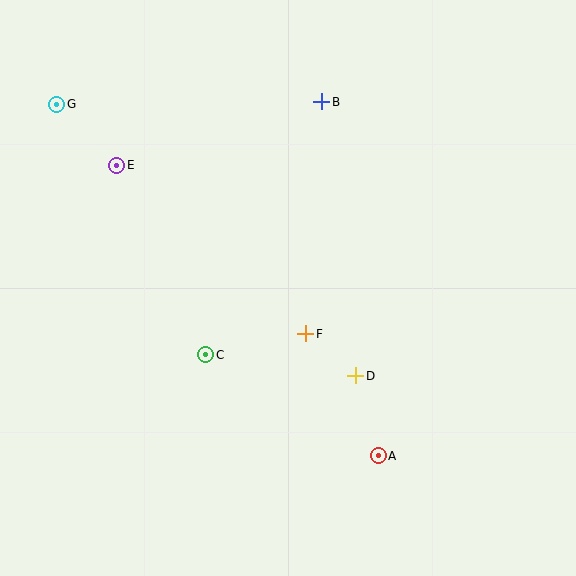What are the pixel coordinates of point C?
Point C is at (206, 355).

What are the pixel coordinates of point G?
Point G is at (57, 104).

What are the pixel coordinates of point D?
Point D is at (356, 376).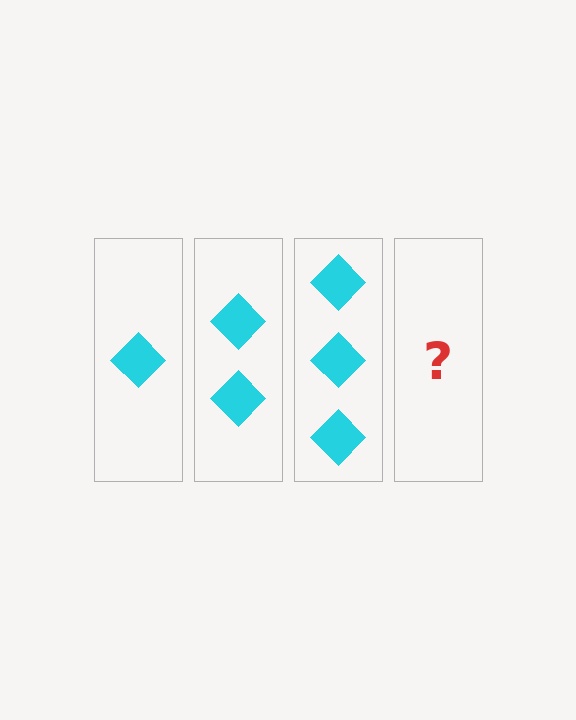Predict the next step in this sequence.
The next step is 4 diamonds.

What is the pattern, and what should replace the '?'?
The pattern is that each step adds one more diamond. The '?' should be 4 diamonds.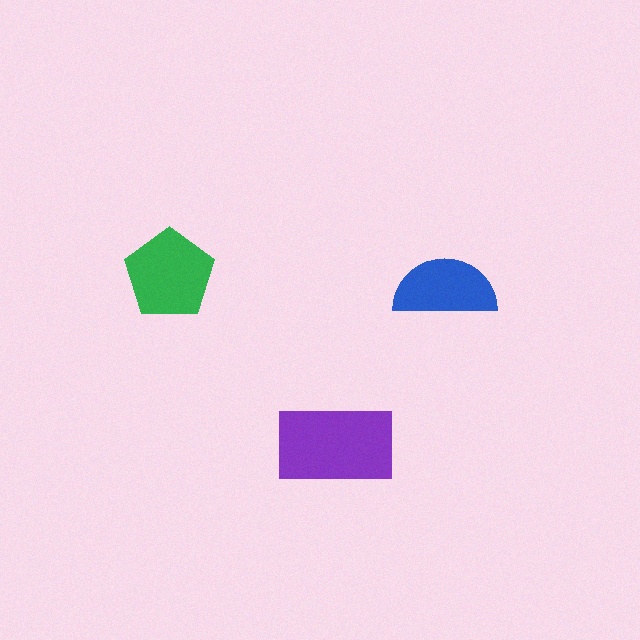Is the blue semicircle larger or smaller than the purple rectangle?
Smaller.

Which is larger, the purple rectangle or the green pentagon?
The purple rectangle.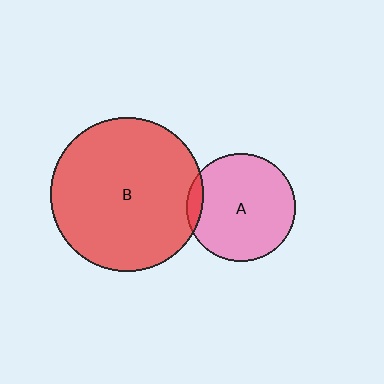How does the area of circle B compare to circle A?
Approximately 2.0 times.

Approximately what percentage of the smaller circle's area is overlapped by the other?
Approximately 5%.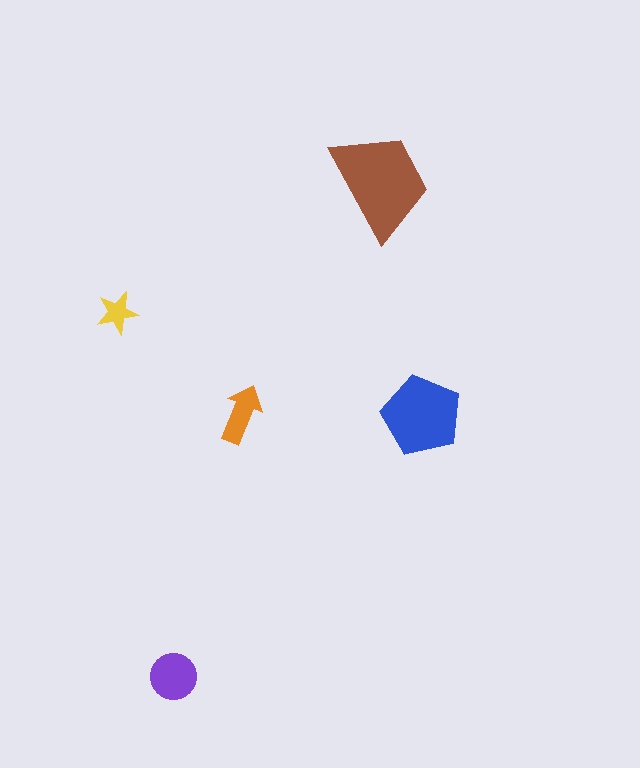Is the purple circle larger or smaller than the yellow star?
Larger.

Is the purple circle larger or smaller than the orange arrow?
Larger.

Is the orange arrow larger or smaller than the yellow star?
Larger.